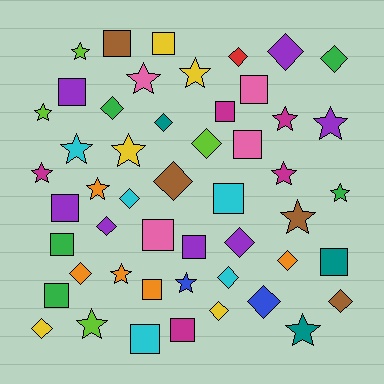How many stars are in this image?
There are 17 stars.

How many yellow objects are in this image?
There are 5 yellow objects.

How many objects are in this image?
There are 50 objects.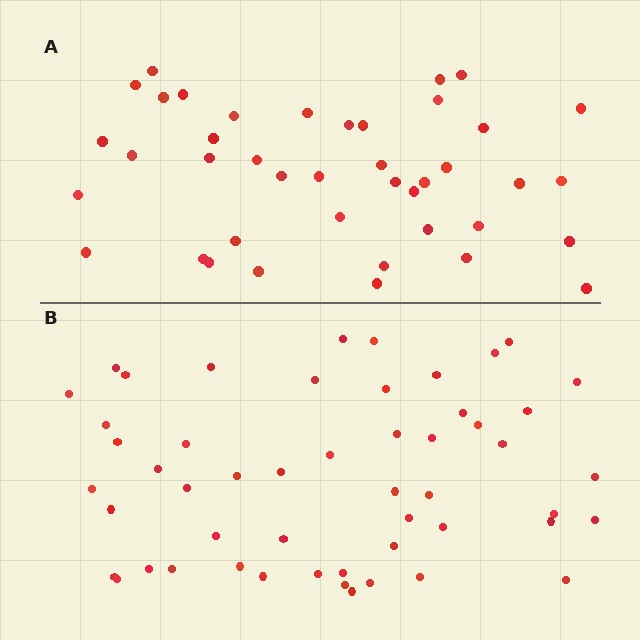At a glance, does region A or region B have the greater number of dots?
Region B (the bottom region) has more dots.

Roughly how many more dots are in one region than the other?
Region B has roughly 12 or so more dots than region A.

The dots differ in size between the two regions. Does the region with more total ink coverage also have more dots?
No. Region A has more total ink coverage because its dots are larger, but region B actually contains more individual dots. Total area can be misleading — the number of items is what matters here.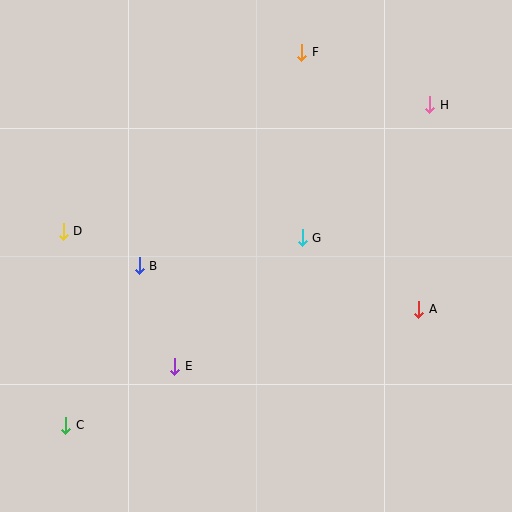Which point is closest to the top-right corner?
Point H is closest to the top-right corner.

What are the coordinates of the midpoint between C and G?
The midpoint between C and G is at (184, 331).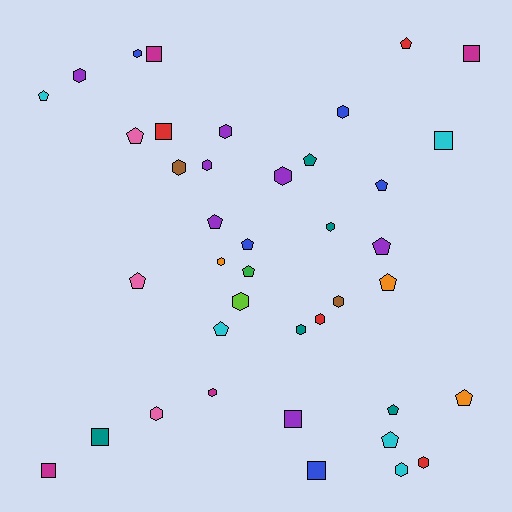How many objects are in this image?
There are 40 objects.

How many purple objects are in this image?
There are 7 purple objects.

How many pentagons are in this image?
There are 15 pentagons.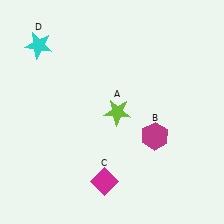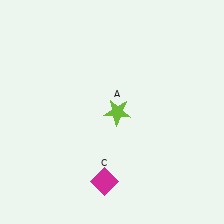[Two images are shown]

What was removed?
The cyan star (D), the magenta hexagon (B) were removed in Image 2.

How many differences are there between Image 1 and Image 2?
There are 2 differences between the two images.